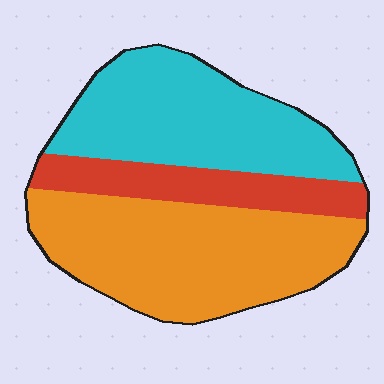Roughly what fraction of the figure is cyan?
Cyan covers 37% of the figure.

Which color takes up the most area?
Orange, at roughly 45%.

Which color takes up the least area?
Red, at roughly 20%.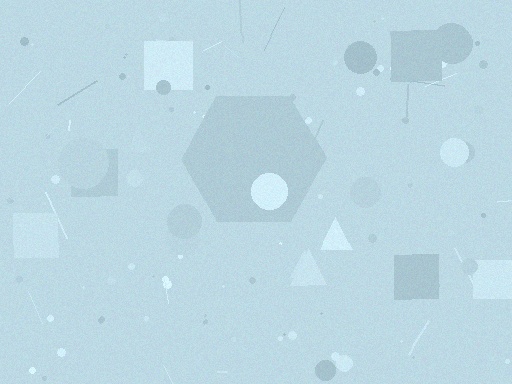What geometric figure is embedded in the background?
A hexagon is embedded in the background.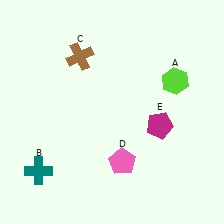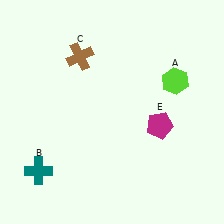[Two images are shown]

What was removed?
The pink pentagon (D) was removed in Image 2.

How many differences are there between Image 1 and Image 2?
There is 1 difference between the two images.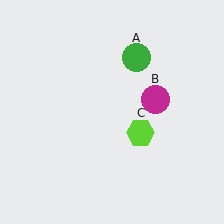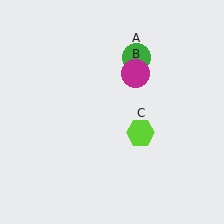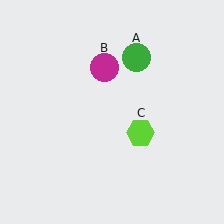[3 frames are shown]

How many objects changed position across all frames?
1 object changed position: magenta circle (object B).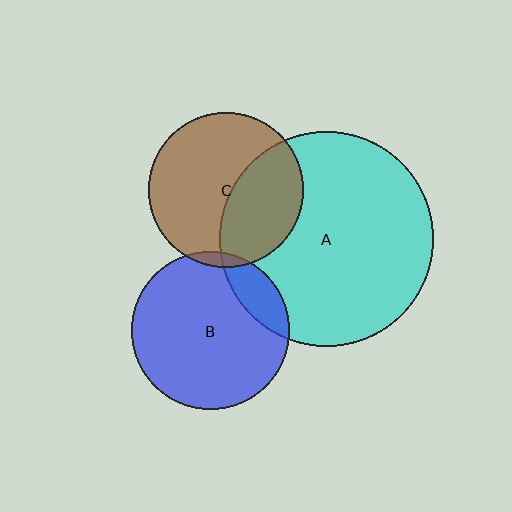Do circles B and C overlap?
Yes.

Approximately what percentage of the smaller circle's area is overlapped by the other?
Approximately 5%.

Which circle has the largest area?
Circle A (cyan).